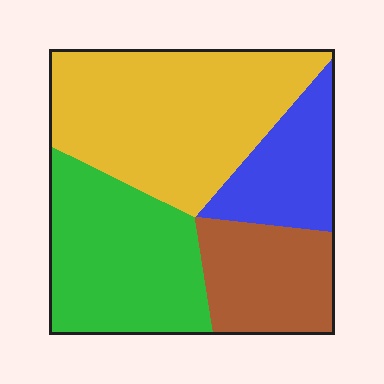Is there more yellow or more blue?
Yellow.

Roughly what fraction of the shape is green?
Green takes up between a sixth and a third of the shape.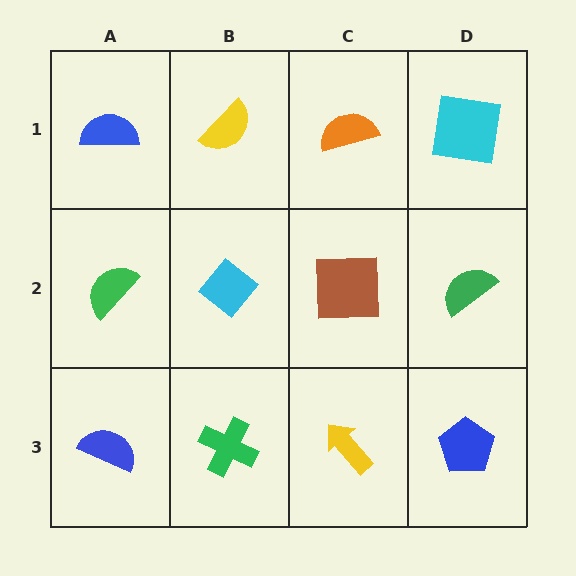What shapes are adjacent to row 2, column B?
A yellow semicircle (row 1, column B), a green cross (row 3, column B), a green semicircle (row 2, column A), a brown square (row 2, column C).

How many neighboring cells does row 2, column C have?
4.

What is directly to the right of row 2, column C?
A green semicircle.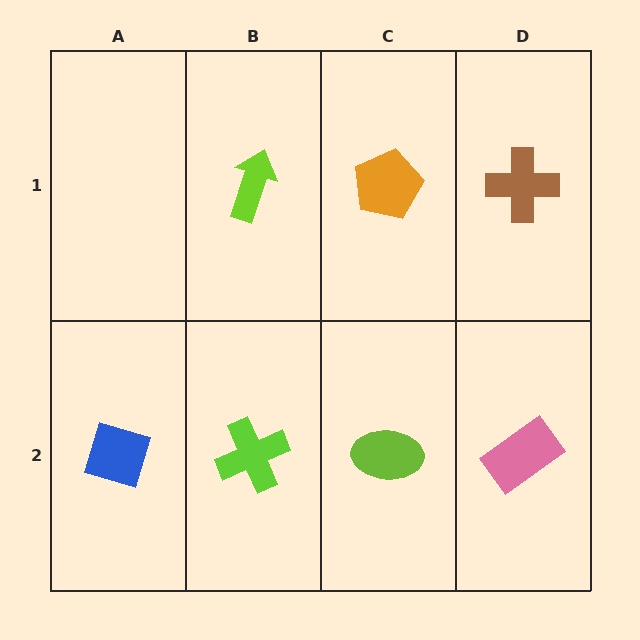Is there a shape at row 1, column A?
No, that cell is empty.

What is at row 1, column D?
A brown cross.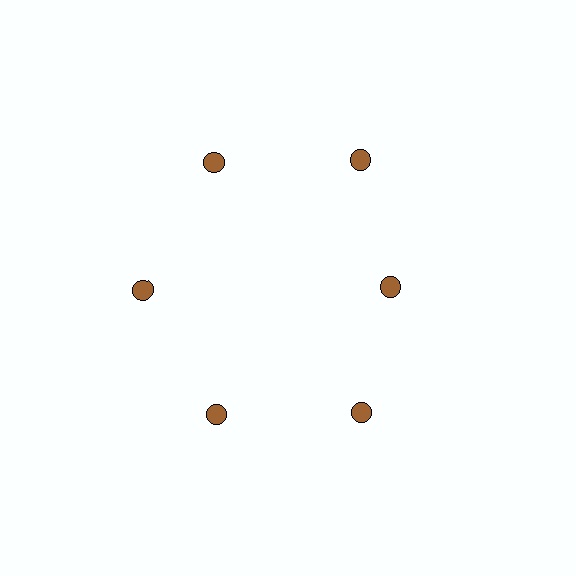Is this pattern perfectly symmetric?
No. The 6 brown circles are arranged in a ring, but one element near the 3 o'clock position is pulled inward toward the center, breaking the 6-fold rotational symmetry.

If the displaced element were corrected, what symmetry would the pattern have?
It would have 6-fold rotational symmetry — the pattern would map onto itself every 60 degrees.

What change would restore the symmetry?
The symmetry would be restored by moving it outward, back onto the ring so that all 6 circles sit at equal angles and equal distance from the center.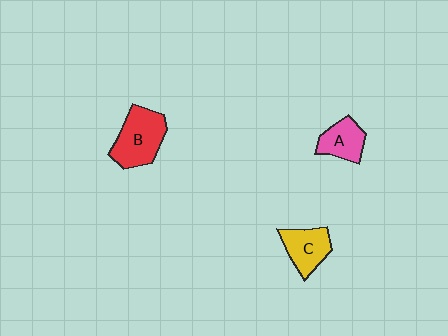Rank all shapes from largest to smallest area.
From largest to smallest: B (red), C (yellow), A (pink).